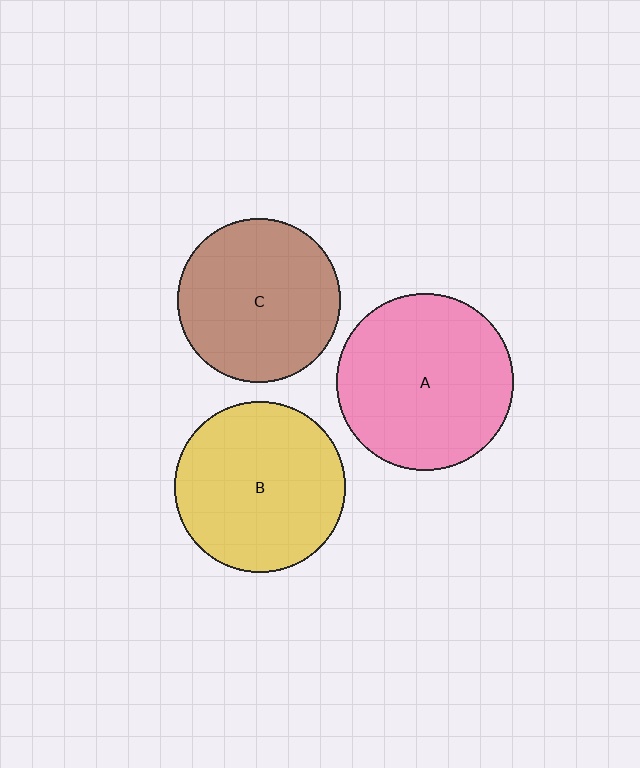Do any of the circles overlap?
No, none of the circles overlap.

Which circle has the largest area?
Circle A (pink).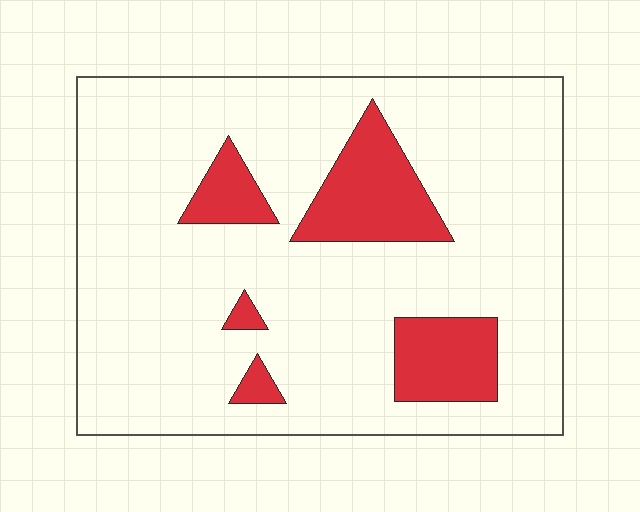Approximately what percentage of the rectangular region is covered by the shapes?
Approximately 15%.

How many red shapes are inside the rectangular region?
5.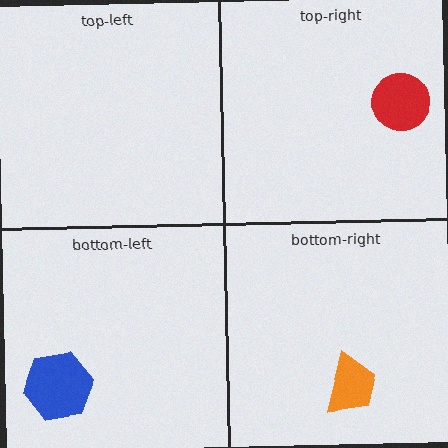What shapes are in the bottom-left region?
The blue hexagon.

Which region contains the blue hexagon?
The bottom-left region.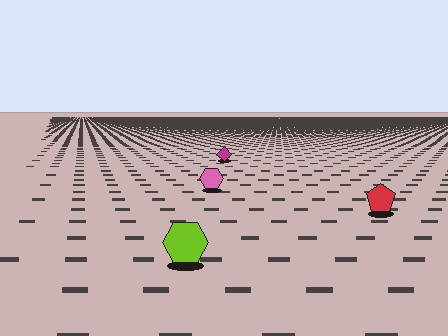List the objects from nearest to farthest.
From nearest to farthest: the lime hexagon, the red pentagon, the pink hexagon, the magenta diamond.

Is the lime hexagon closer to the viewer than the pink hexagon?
Yes. The lime hexagon is closer — you can tell from the texture gradient: the ground texture is coarser near it.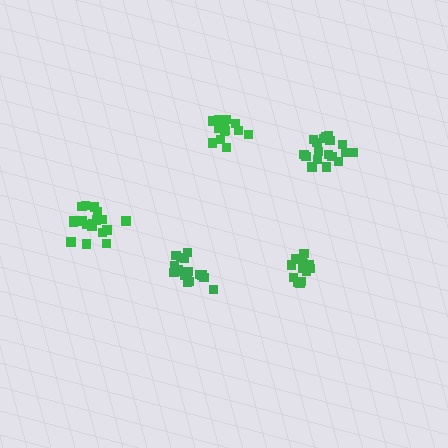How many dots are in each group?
Group 1: 13 dots, Group 2: 18 dots, Group 3: 14 dots, Group 4: 17 dots, Group 5: 18 dots (80 total).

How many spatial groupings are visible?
There are 5 spatial groupings.